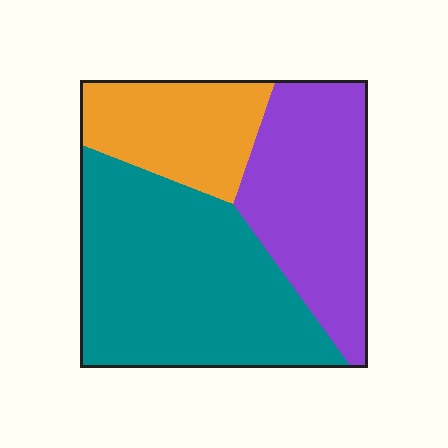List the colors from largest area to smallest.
From largest to smallest: teal, purple, orange.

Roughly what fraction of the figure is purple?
Purple takes up about one third (1/3) of the figure.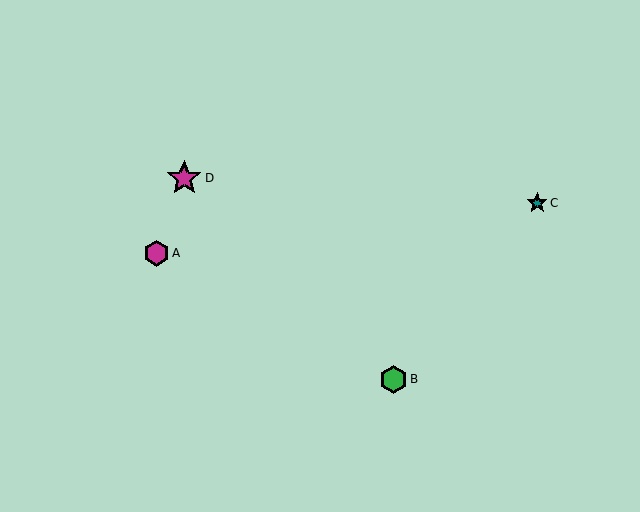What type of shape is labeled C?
Shape C is a teal star.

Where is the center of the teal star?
The center of the teal star is at (537, 203).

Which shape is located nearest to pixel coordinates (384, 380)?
The green hexagon (labeled B) at (394, 379) is nearest to that location.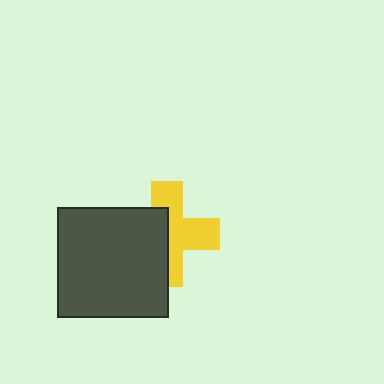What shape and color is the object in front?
The object in front is a dark gray square.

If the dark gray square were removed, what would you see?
You would see the complete yellow cross.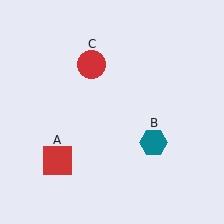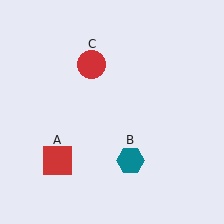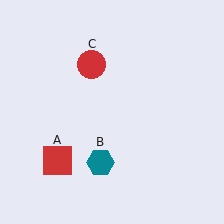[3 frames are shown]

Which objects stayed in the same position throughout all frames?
Red square (object A) and red circle (object C) remained stationary.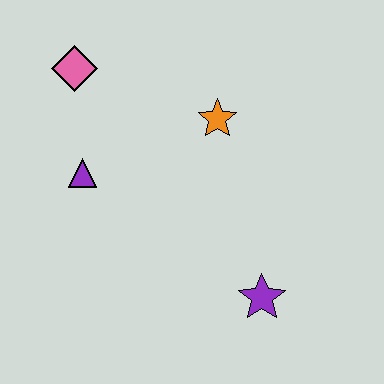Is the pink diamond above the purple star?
Yes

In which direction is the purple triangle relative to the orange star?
The purple triangle is to the left of the orange star.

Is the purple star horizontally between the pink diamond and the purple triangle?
No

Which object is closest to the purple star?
The orange star is closest to the purple star.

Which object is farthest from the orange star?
The purple star is farthest from the orange star.